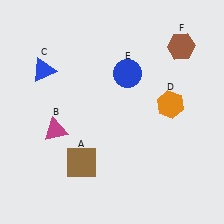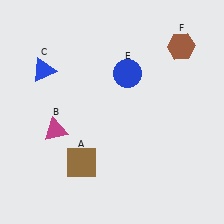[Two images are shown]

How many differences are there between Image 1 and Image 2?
There is 1 difference between the two images.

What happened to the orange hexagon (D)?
The orange hexagon (D) was removed in Image 2. It was in the top-right area of Image 1.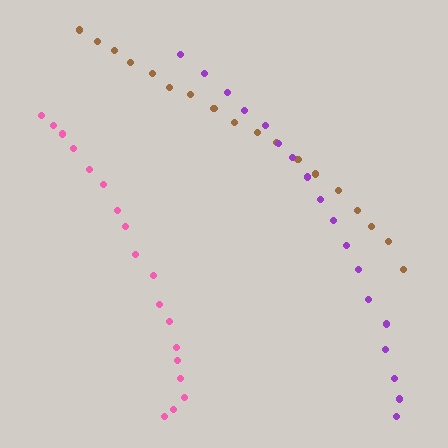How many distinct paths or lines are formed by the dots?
There are 3 distinct paths.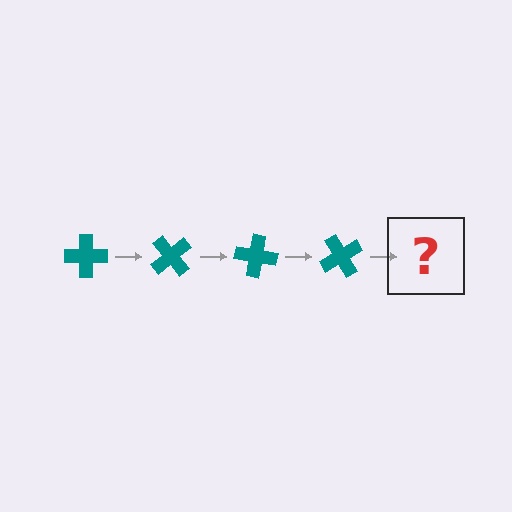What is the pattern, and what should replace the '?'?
The pattern is that the cross rotates 50 degrees each step. The '?' should be a teal cross rotated 200 degrees.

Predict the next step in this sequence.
The next step is a teal cross rotated 200 degrees.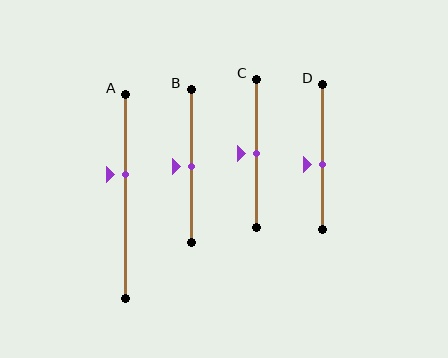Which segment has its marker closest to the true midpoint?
Segment B has its marker closest to the true midpoint.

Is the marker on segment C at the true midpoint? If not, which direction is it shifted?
Yes, the marker on segment C is at the true midpoint.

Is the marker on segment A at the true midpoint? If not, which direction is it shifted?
No, the marker on segment A is shifted upward by about 11% of the segment length.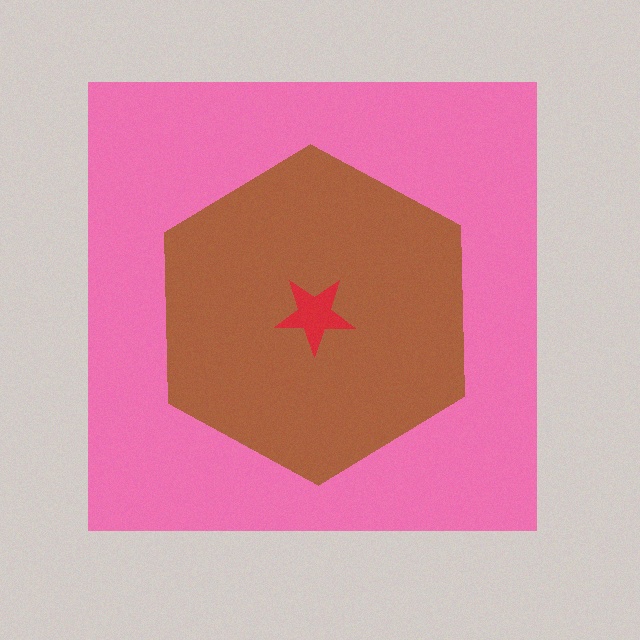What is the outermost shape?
The pink square.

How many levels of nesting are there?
3.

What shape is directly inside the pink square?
The brown hexagon.